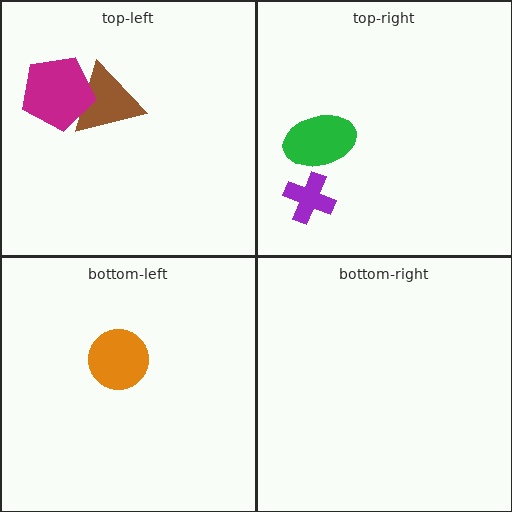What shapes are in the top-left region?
The brown triangle, the magenta pentagon.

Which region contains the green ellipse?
The top-right region.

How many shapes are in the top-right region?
2.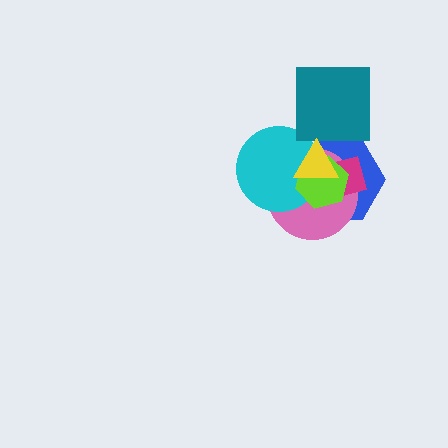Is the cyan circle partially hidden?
Yes, it is partially covered by another shape.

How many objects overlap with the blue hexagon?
5 objects overlap with the blue hexagon.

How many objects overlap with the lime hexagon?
5 objects overlap with the lime hexagon.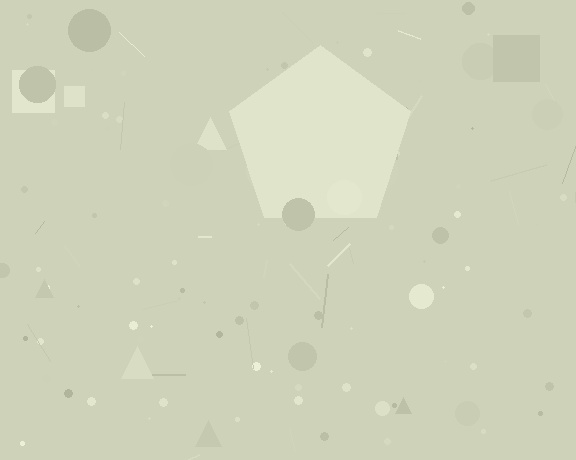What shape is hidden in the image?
A pentagon is hidden in the image.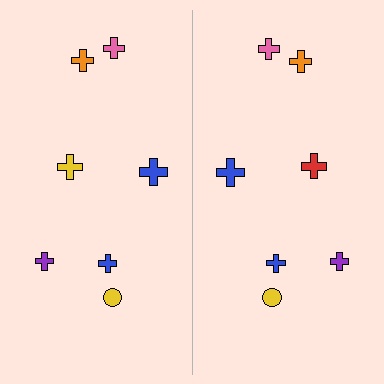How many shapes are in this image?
There are 14 shapes in this image.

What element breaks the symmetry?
The red cross on the right side breaks the symmetry — its mirror counterpart is yellow.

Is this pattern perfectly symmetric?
No, the pattern is not perfectly symmetric. The red cross on the right side breaks the symmetry — its mirror counterpart is yellow.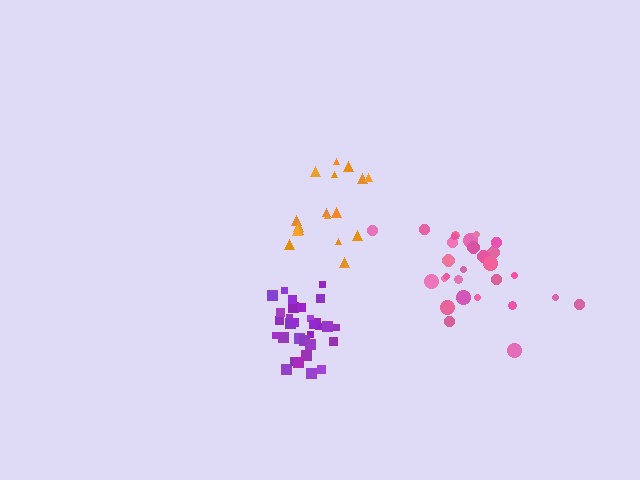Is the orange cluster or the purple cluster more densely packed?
Purple.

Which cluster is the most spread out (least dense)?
Orange.